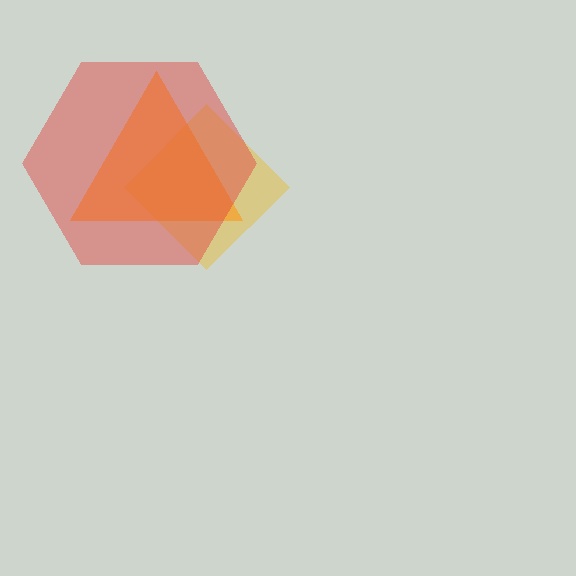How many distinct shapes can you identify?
There are 3 distinct shapes: a yellow diamond, an orange triangle, a red hexagon.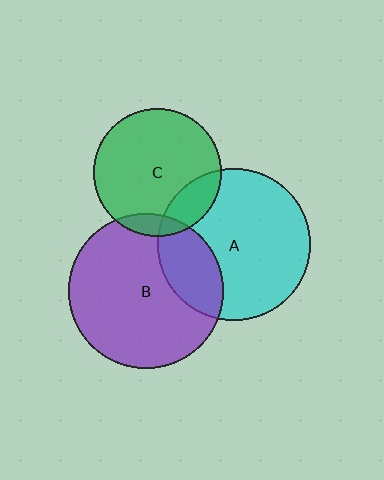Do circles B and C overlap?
Yes.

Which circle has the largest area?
Circle B (purple).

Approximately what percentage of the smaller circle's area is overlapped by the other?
Approximately 10%.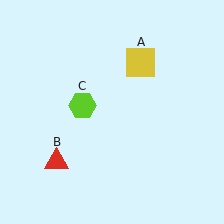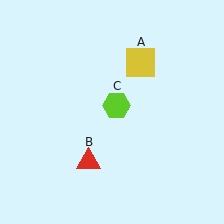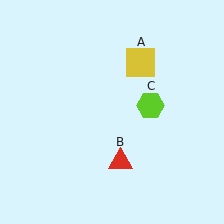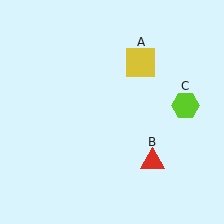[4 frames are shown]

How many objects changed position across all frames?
2 objects changed position: red triangle (object B), lime hexagon (object C).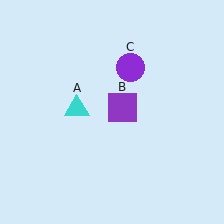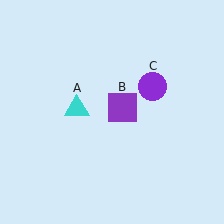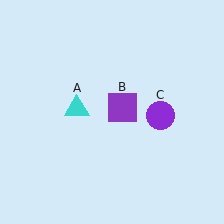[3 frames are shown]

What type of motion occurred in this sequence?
The purple circle (object C) rotated clockwise around the center of the scene.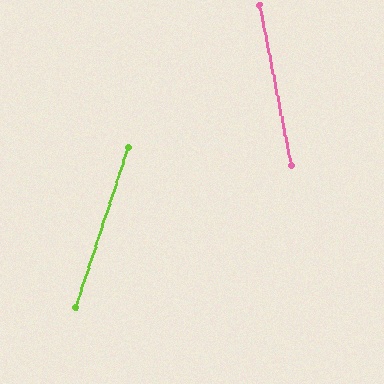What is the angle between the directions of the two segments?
Approximately 30 degrees.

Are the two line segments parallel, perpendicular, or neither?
Neither parallel nor perpendicular — they differ by about 30°.